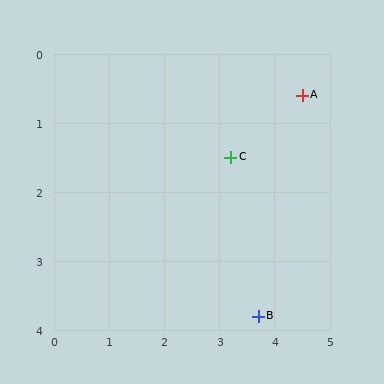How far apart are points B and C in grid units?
Points B and C are about 2.4 grid units apart.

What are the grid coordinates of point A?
Point A is at approximately (4.5, 0.6).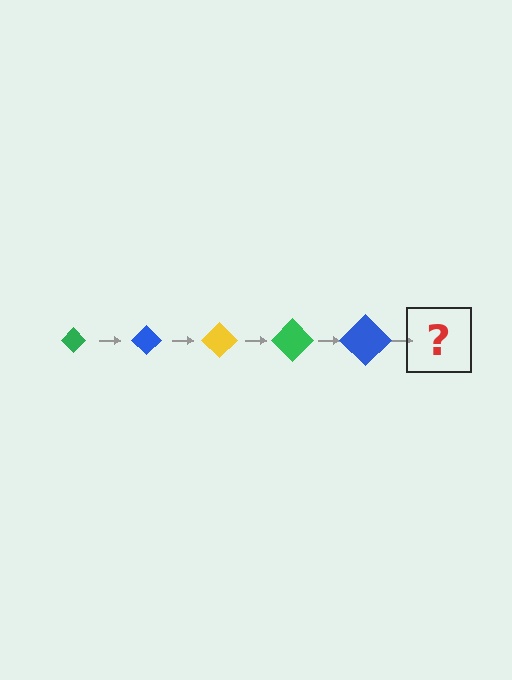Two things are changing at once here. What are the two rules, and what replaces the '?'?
The two rules are that the diamond grows larger each step and the color cycles through green, blue, and yellow. The '?' should be a yellow diamond, larger than the previous one.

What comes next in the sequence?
The next element should be a yellow diamond, larger than the previous one.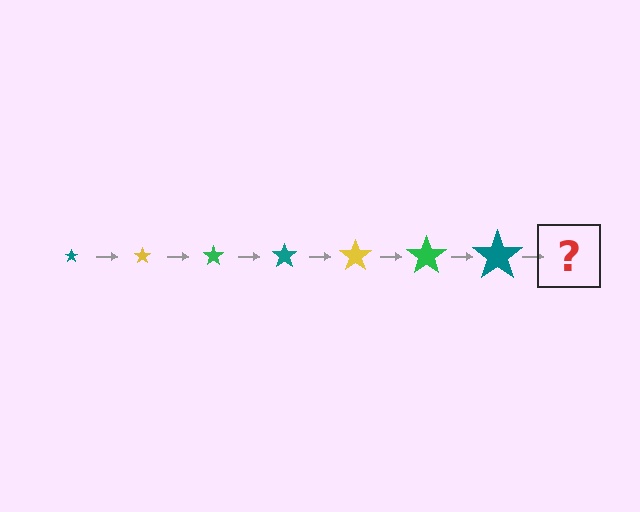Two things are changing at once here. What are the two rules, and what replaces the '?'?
The two rules are that the star grows larger each step and the color cycles through teal, yellow, and green. The '?' should be a yellow star, larger than the previous one.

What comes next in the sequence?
The next element should be a yellow star, larger than the previous one.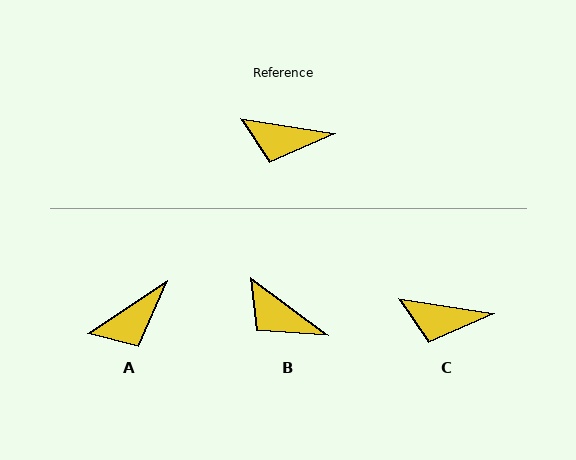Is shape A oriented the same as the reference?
No, it is off by about 43 degrees.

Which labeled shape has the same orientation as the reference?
C.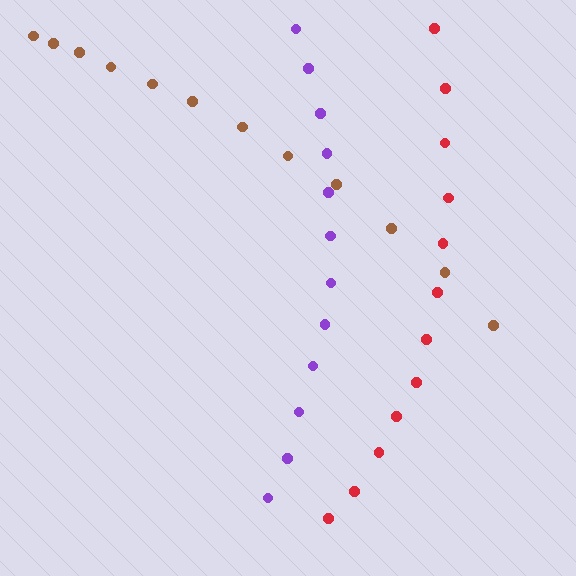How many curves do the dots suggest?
There are 3 distinct paths.